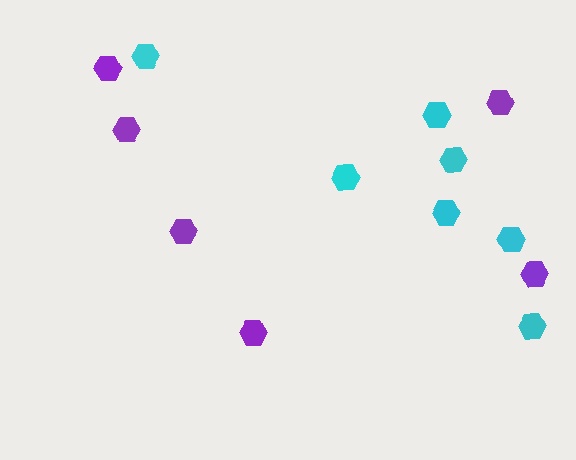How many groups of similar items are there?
There are 2 groups: one group of purple hexagons (6) and one group of cyan hexagons (7).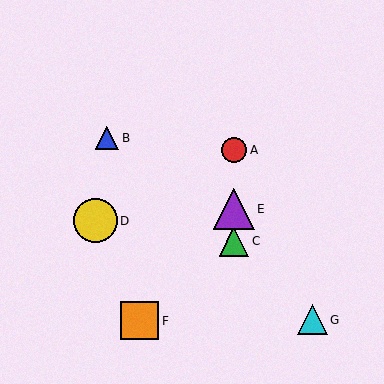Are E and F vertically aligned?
No, E is at x≈234 and F is at x≈140.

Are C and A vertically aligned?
Yes, both are at x≈234.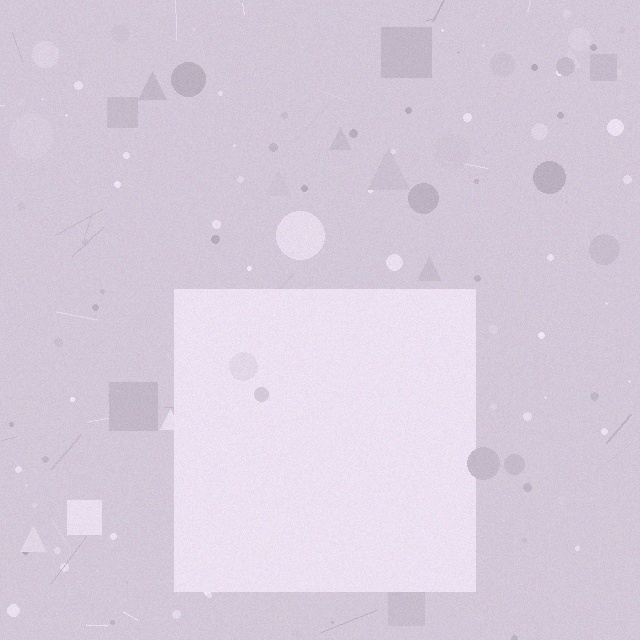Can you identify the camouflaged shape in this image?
The camouflaged shape is a square.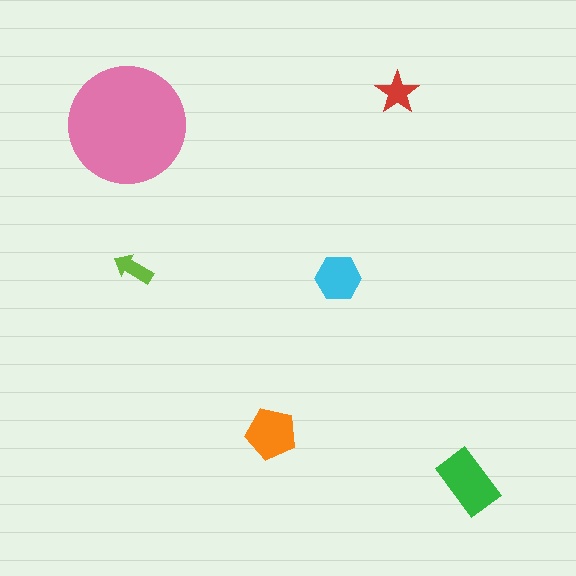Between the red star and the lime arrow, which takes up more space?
The red star.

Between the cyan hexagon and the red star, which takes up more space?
The cyan hexagon.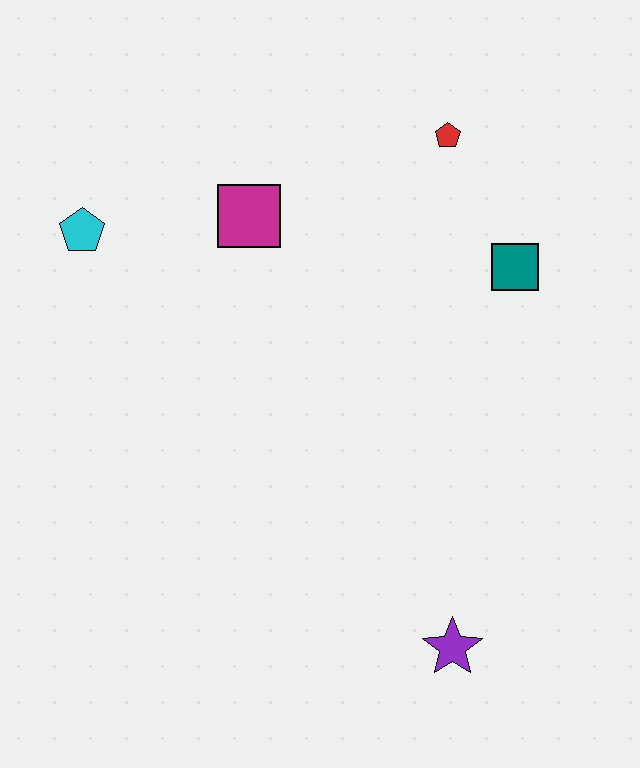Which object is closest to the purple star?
The teal square is closest to the purple star.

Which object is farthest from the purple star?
The cyan pentagon is farthest from the purple star.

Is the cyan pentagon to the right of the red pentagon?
No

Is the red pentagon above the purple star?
Yes